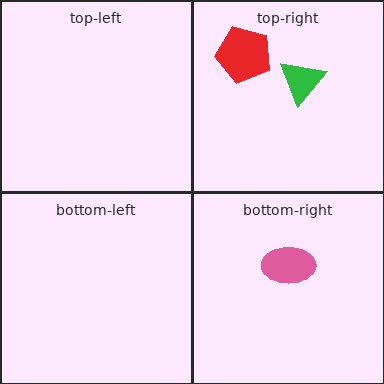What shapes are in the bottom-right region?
The pink ellipse.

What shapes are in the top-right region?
The red pentagon, the green triangle.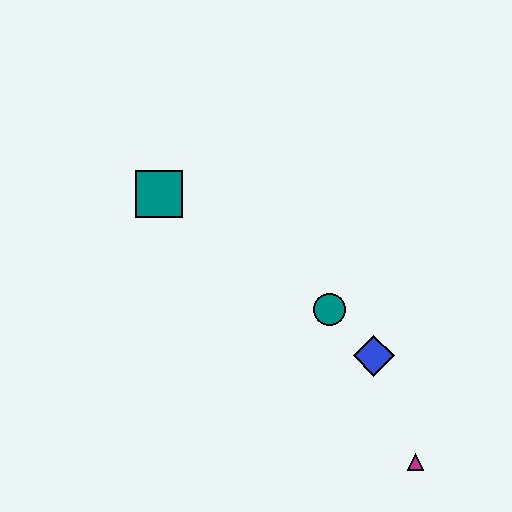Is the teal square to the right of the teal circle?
No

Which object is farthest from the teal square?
The magenta triangle is farthest from the teal square.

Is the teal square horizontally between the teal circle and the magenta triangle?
No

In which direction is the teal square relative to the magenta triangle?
The teal square is above the magenta triangle.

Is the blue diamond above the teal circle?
No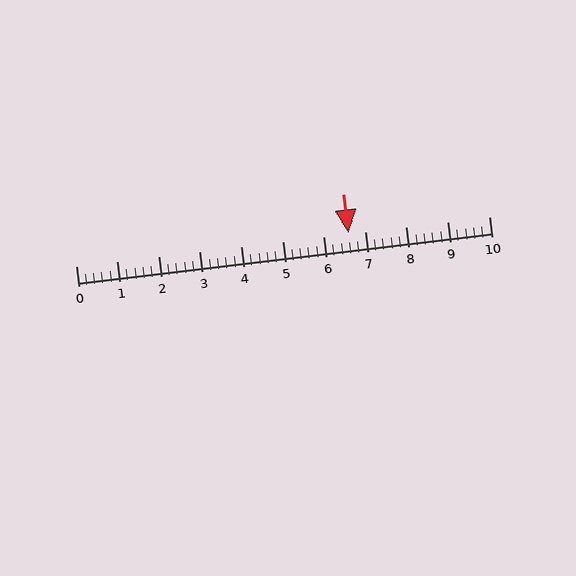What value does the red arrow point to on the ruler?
The red arrow points to approximately 6.6.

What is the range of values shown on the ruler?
The ruler shows values from 0 to 10.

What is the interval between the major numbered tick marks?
The major tick marks are spaced 1 units apart.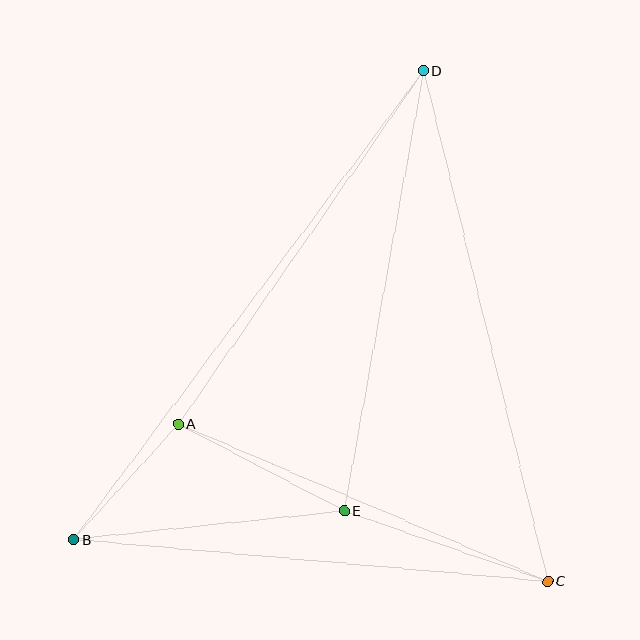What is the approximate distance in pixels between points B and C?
The distance between B and C is approximately 476 pixels.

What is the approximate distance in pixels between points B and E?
The distance between B and E is approximately 272 pixels.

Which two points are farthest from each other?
Points B and D are farthest from each other.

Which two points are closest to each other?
Points A and B are closest to each other.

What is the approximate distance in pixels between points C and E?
The distance between C and E is approximately 216 pixels.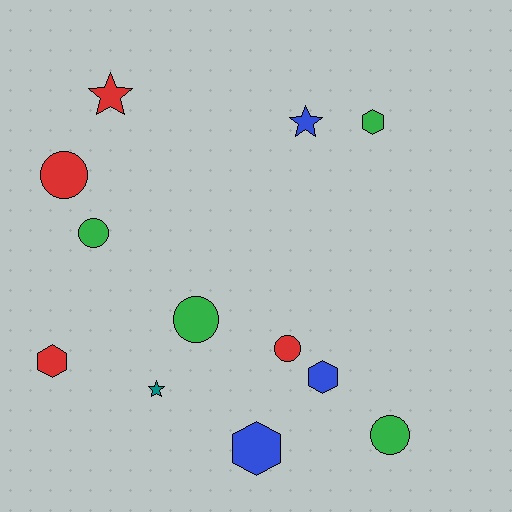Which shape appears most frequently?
Circle, with 5 objects.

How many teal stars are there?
There is 1 teal star.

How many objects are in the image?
There are 12 objects.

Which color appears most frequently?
Green, with 4 objects.